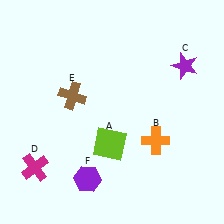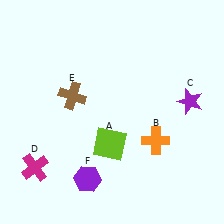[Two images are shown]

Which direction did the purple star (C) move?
The purple star (C) moved down.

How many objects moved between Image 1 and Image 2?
1 object moved between the two images.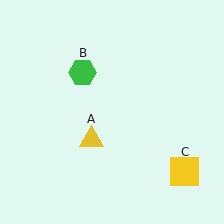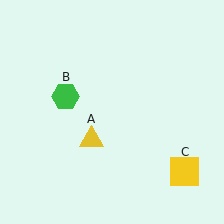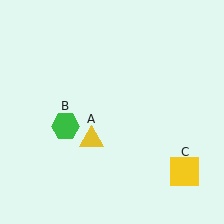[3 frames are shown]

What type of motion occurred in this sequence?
The green hexagon (object B) rotated counterclockwise around the center of the scene.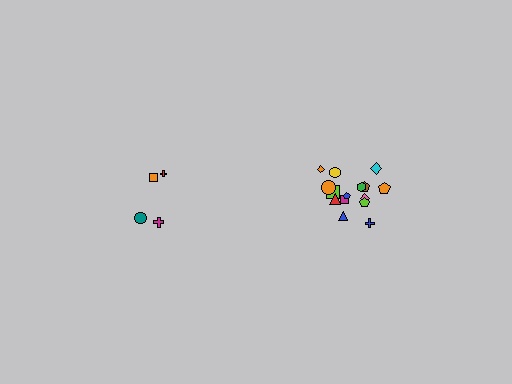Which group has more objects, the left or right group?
The right group.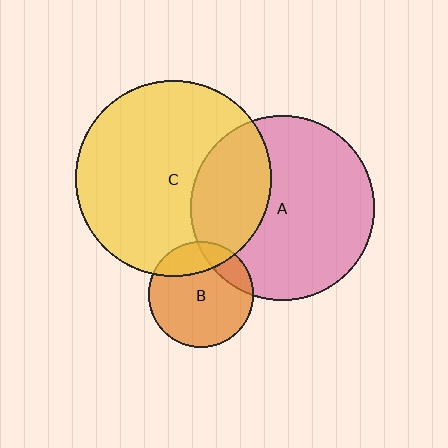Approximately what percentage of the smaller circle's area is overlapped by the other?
Approximately 30%.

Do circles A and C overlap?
Yes.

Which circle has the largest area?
Circle C (yellow).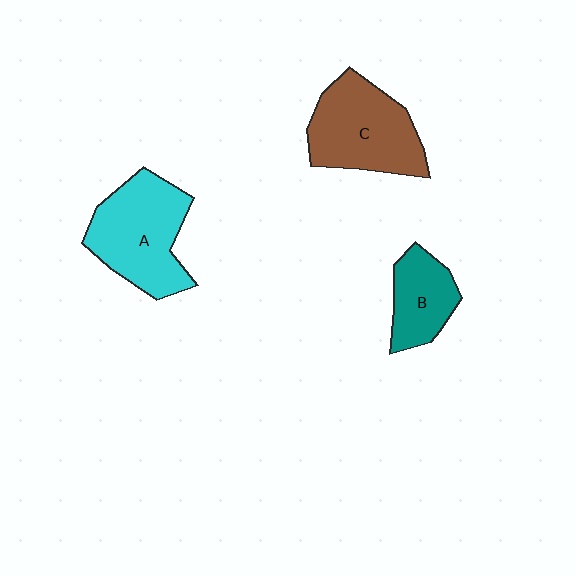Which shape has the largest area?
Shape A (cyan).